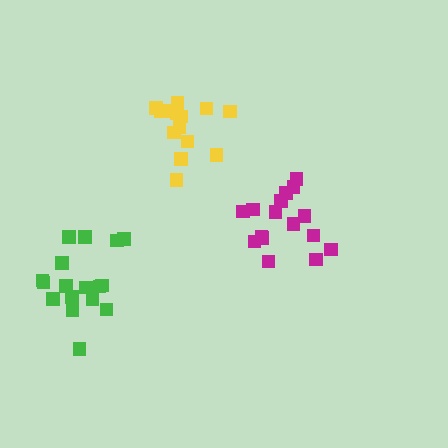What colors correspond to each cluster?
The clusters are colored: magenta, green, yellow.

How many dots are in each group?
Group 1: 16 dots, Group 2: 17 dots, Group 3: 14 dots (47 total).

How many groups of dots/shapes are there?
There are 3 groups.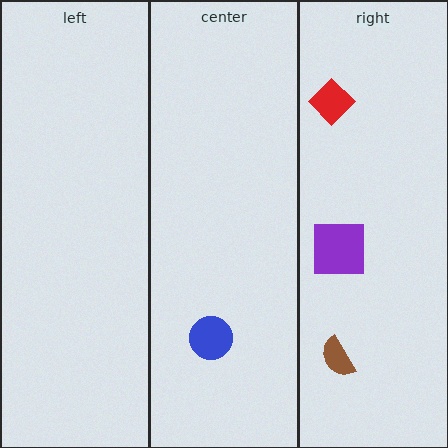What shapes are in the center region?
The blue circle.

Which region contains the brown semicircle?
The right region.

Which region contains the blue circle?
The center region.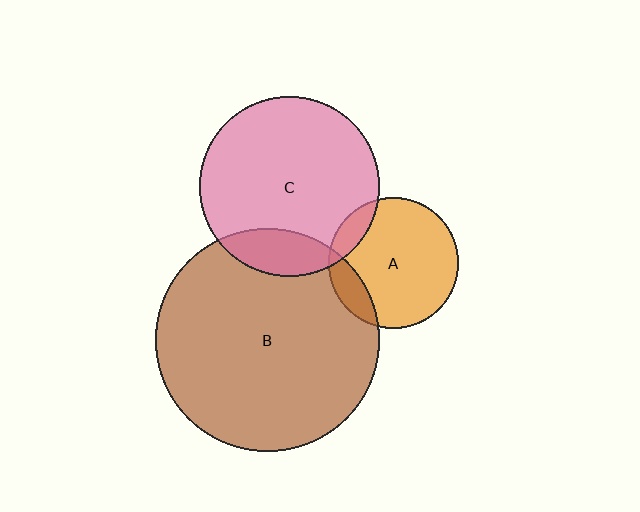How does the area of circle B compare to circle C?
Approximately 1.5 times.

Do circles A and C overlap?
Yes.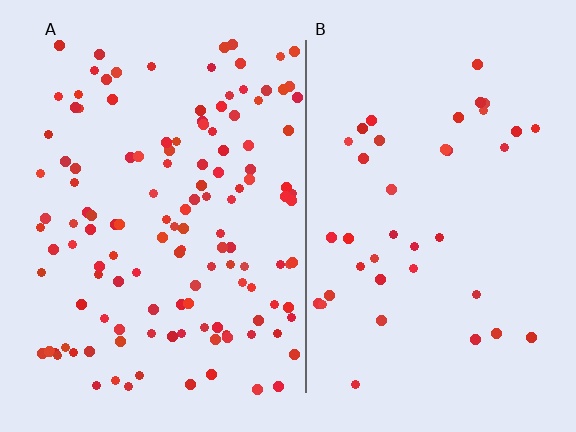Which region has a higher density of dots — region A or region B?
A (the left).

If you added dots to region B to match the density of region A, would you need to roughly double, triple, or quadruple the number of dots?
Approximately triple.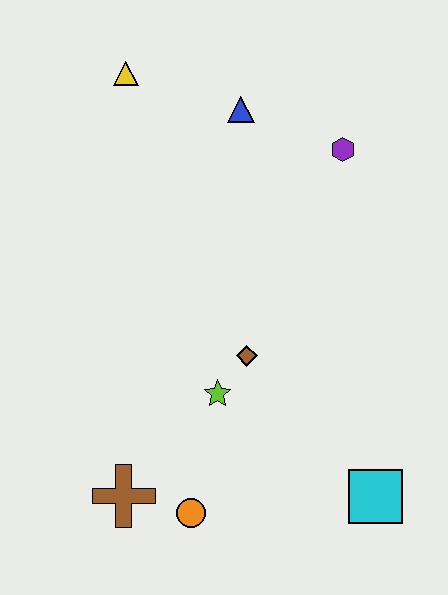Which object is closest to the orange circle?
The brown cross is closest to the orange circle.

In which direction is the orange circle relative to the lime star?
The orange circle is below the lime star.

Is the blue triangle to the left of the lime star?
No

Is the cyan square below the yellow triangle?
Yes